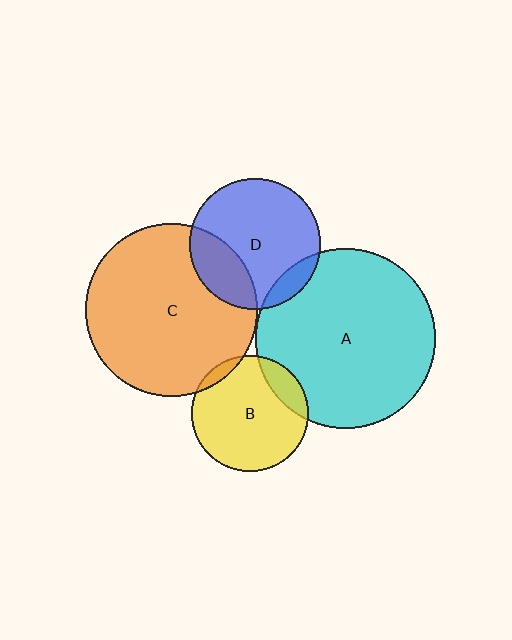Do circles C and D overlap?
Yes.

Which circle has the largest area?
Circle A (cyan).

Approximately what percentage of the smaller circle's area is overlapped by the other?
Approximately 25%.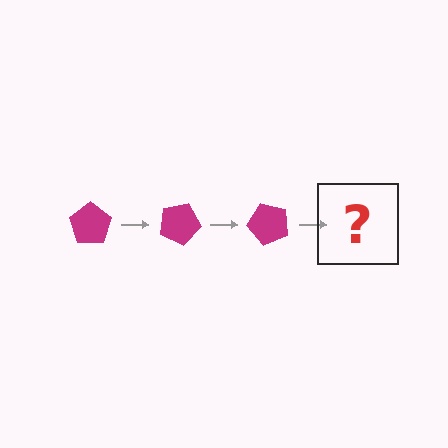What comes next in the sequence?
The next element should be a magenta pentagon rotated 75 degrees.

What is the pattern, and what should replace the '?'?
The pattern is that the pentagon rotates 25 degrees each step. The '?' should be a magenta pentagon rotated 75 degrees.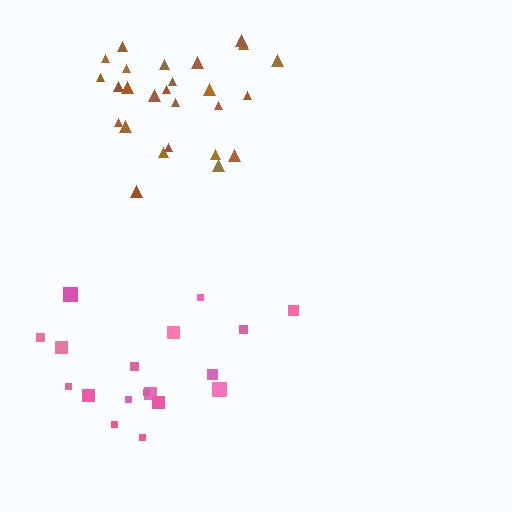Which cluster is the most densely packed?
Brown.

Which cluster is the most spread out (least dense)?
Pink.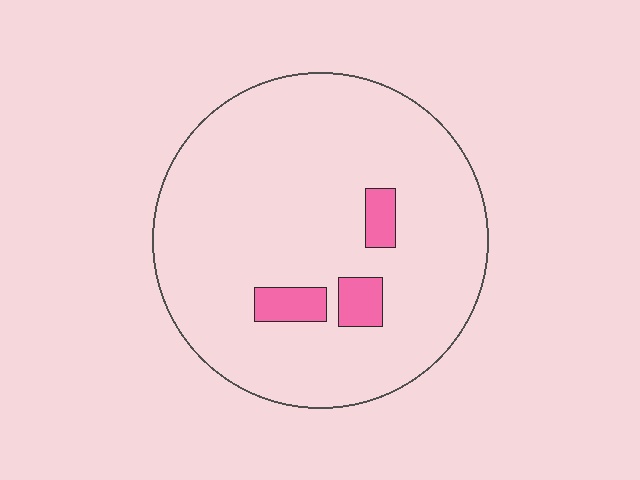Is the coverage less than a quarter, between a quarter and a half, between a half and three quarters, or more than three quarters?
Less than a quarter.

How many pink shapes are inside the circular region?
3.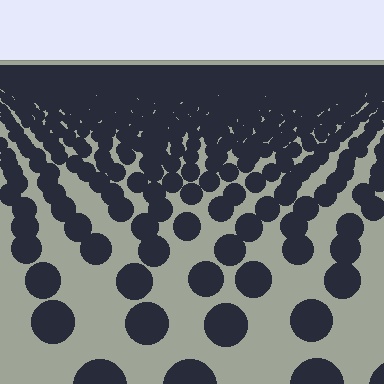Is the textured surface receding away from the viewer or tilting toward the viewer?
The surface is receding away from the viewer. Texture elements get smaller and denser toward the top.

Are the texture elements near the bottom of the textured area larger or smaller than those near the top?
Larger. Near the bottom, elements are closer to the viewer and appear at a bigger on-screen size.